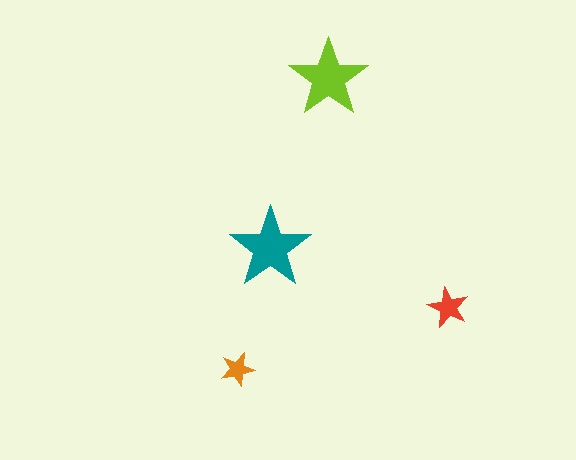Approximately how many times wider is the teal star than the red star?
About 2 times wider.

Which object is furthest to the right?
The red star is rightmost.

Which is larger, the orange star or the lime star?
The lime one.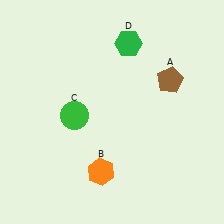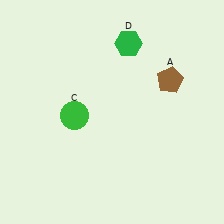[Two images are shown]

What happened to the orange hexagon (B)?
The orange hexagon (B) was removed in Image 2. It was in the bottom-left area of Image 1.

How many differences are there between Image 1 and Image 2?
There is 1 difference between the two images.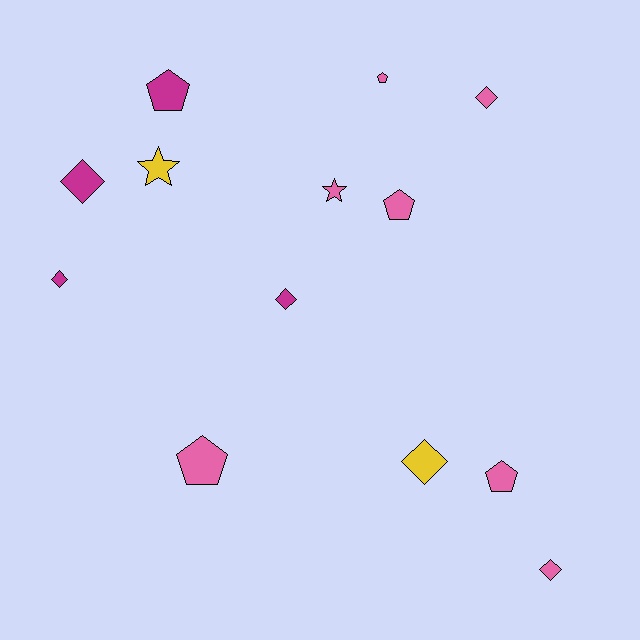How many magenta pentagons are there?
There is 1 magenta pentagon.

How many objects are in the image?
There are 13 objects.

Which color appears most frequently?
Pink, with 7 objects.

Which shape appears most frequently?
Diamond, with 6 objects.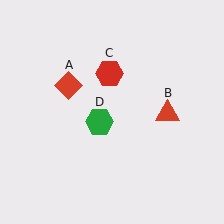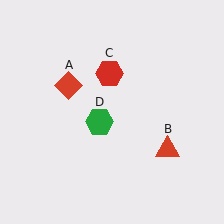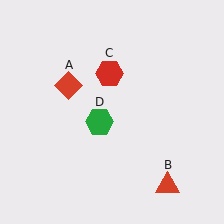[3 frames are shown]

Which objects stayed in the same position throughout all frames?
Red diamond (object A) and red hexagon (object C) and green hexagon (object D) remained stationary.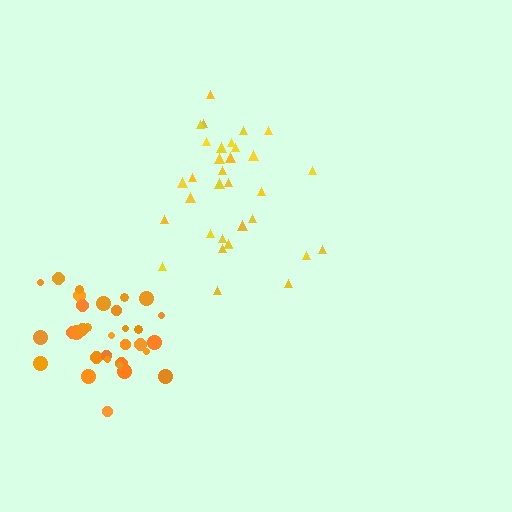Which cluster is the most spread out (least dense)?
Yellow.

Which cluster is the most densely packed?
Orange.